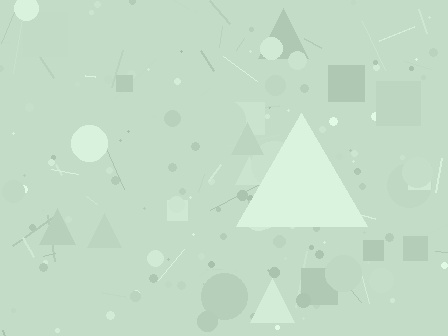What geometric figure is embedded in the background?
A triangle is embedded in the background.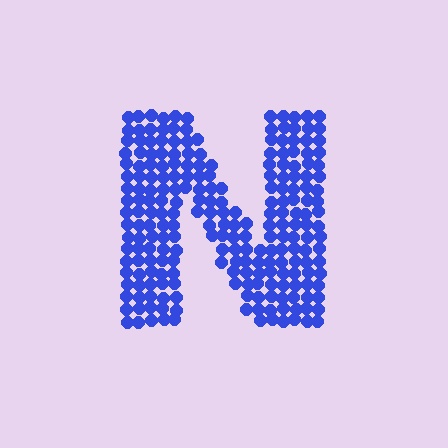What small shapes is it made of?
It is made of small circles.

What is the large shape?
The large shape is the letter N.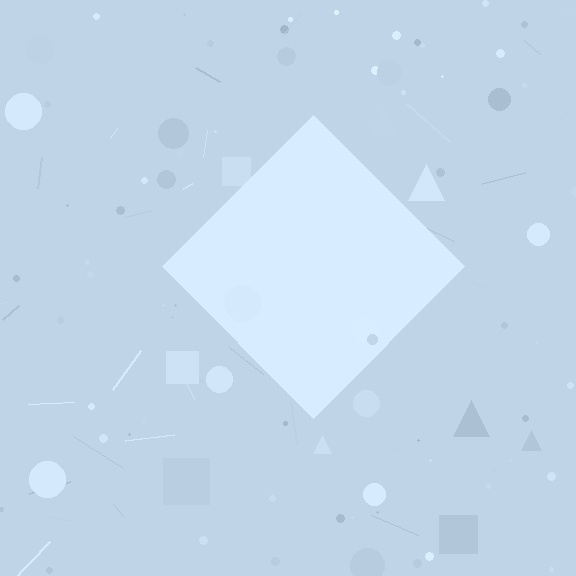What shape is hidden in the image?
A diamond is hidden in the image.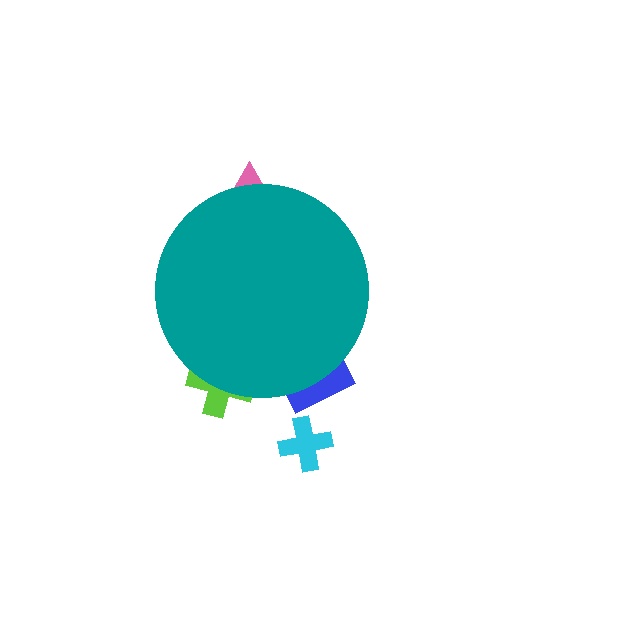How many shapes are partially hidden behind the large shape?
3 shapes are partially hidden.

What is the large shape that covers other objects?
A teal circle.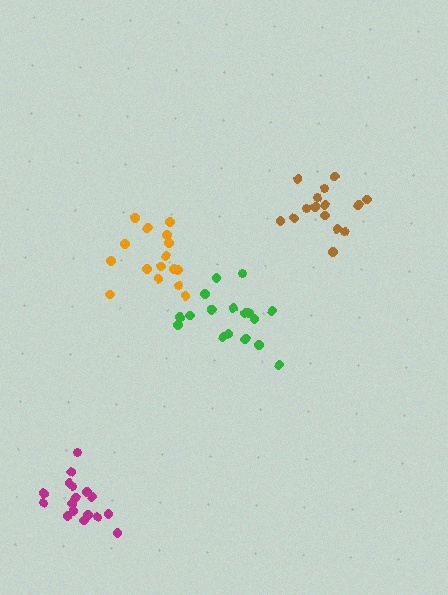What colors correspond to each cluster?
The clusters are colored: orange, brown, green, magenta.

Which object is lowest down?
The magenta cluster is bottommost.